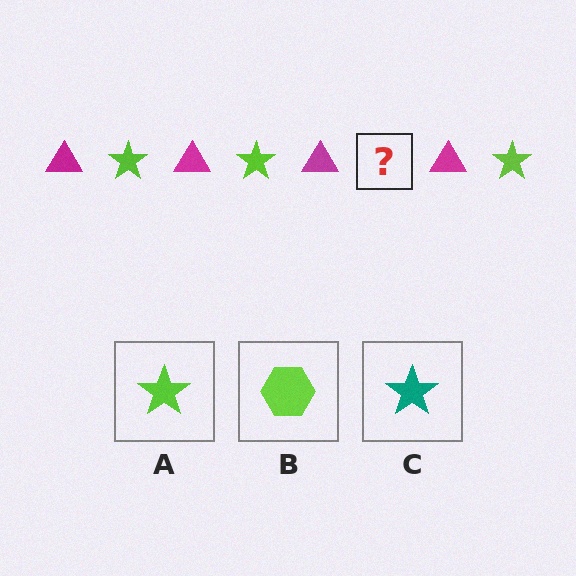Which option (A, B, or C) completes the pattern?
A.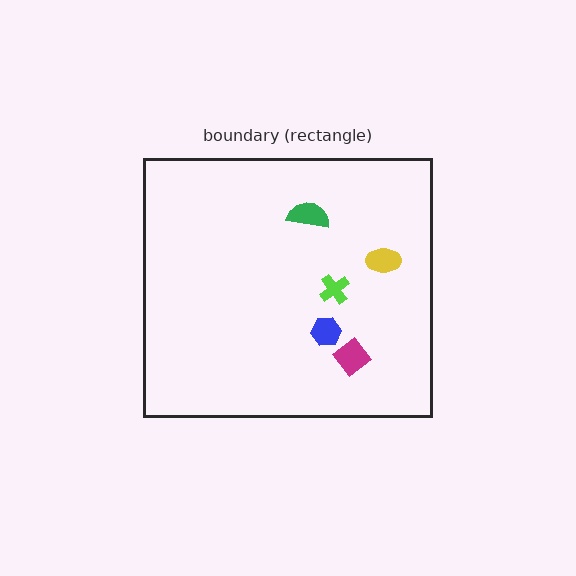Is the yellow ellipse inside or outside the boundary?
Inside.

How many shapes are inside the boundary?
5 inside, 0 outside.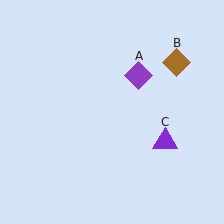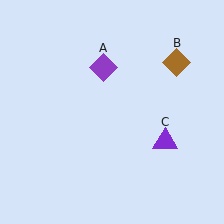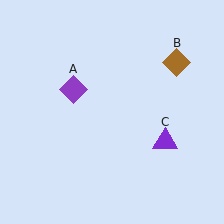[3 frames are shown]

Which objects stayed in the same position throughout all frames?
Brown diamond (object B) and purple triangle (object C) remained stationary.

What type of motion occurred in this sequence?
The purple diamond (object A) rotated counterclockwise around the center of the scene.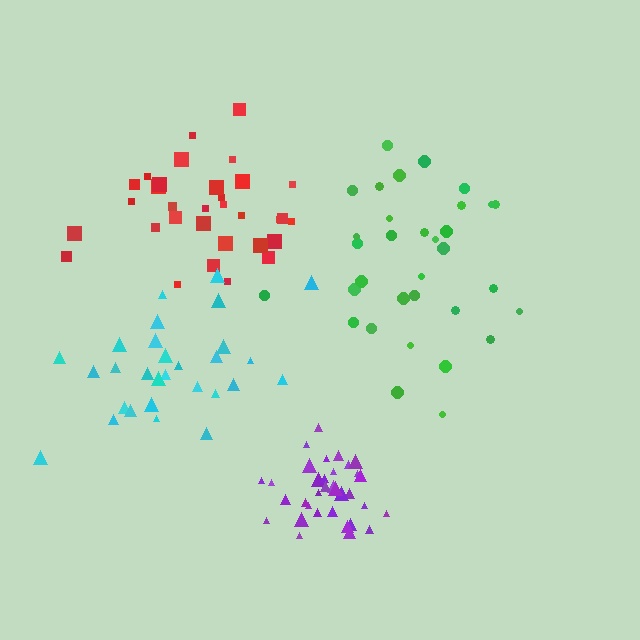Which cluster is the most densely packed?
Purple.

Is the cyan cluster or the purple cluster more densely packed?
Purple.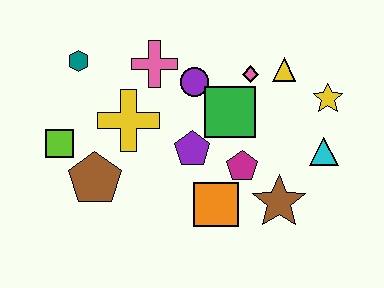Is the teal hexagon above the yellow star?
Yes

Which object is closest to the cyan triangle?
The yellow star is closest to the cyan triangle.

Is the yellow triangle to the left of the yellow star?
Yes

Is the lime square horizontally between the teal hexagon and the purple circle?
No